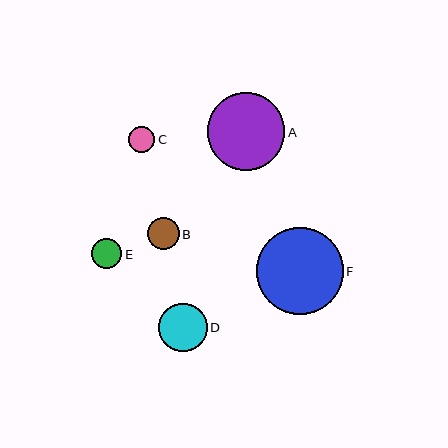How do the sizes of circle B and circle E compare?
Circle B and circle E are approximately the same size.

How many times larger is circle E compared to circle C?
Circle E is approximately 1.1 times the size of circle C.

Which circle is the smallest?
Circle C is the smallest with a size of approximately 27 pixels.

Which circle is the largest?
Circle F is the largest with a size of approximately 87 pixels.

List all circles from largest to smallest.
From largest to smallest: F, A, D, B, E, C.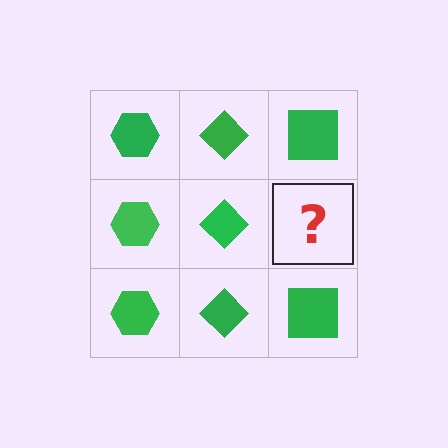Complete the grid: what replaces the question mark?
The question mark should be replaced with a green square.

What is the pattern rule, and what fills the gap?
The rule is that each column has a consistent shape. The gap should be filled with a green square.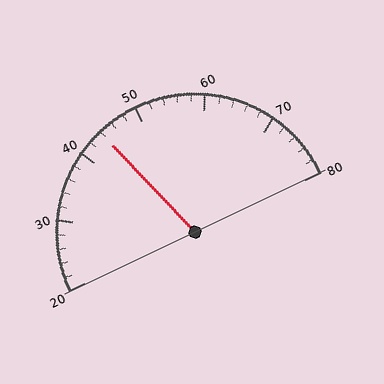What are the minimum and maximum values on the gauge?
The gauge ranges from 20 to 80.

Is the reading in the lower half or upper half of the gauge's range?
The reading is in the lower half of the range (20 to 80).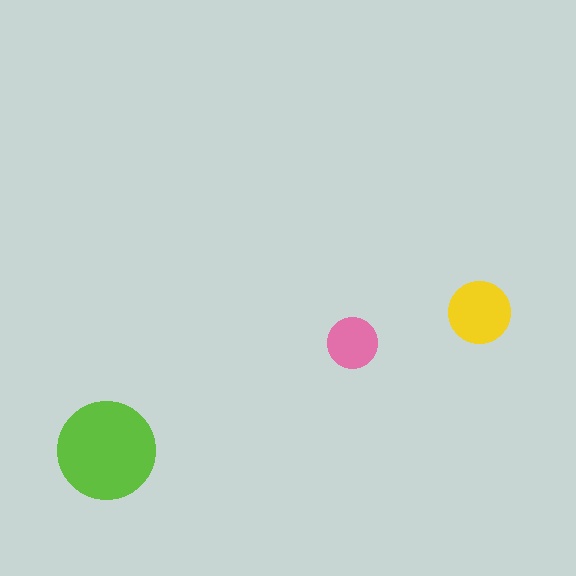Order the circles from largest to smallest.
the lime one, the yellow one, the pink one.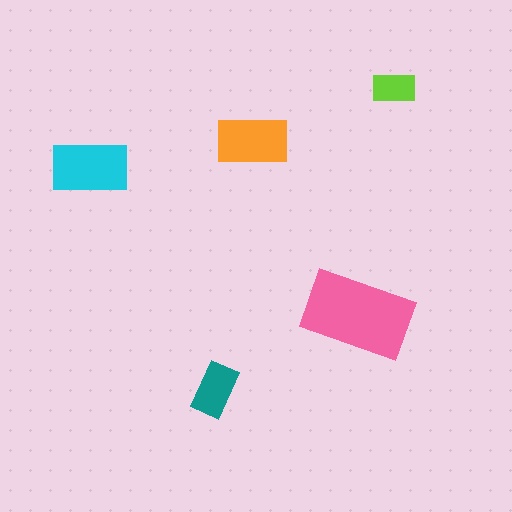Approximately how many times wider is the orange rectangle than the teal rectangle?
About 1.5 times wider.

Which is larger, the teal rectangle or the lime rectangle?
The teal one.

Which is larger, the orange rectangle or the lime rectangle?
The orange one.